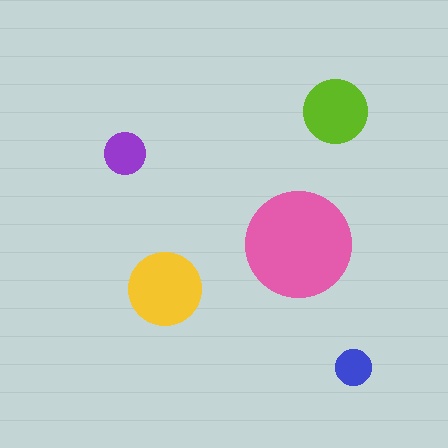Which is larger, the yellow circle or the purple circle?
The yellow one.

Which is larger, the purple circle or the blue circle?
The purple one.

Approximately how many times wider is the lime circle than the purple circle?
About 1.5 times wider.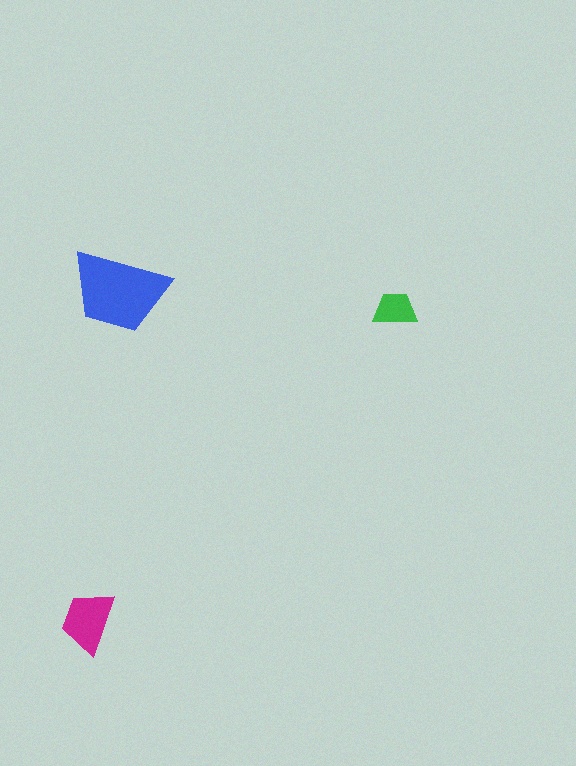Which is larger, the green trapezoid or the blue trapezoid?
The blue one.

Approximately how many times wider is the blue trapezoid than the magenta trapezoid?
About 1.5 times wider.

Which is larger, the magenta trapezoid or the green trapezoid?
The magenta one.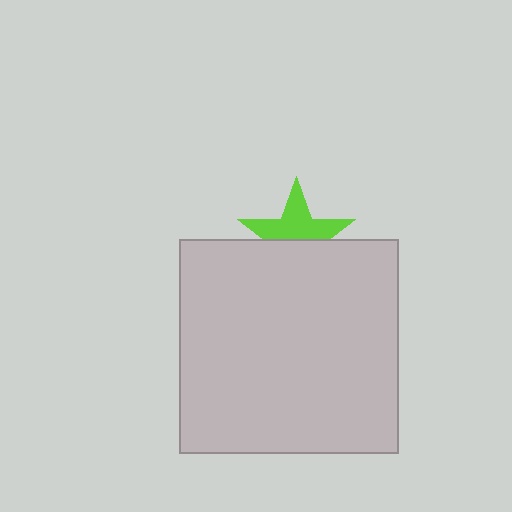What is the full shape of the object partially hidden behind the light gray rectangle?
The partially hidden object is a lime star.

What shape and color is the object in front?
The object in front is a light gray rectangle.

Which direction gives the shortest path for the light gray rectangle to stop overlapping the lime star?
Moving down gives the shortest separation.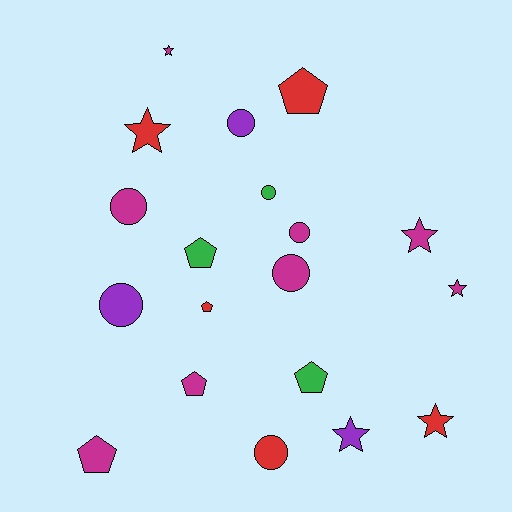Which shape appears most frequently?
Circle, with 7 objects.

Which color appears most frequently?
Magenta, with 8 objects.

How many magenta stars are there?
There are 3 magenta stars.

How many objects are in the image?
There are 19 objects.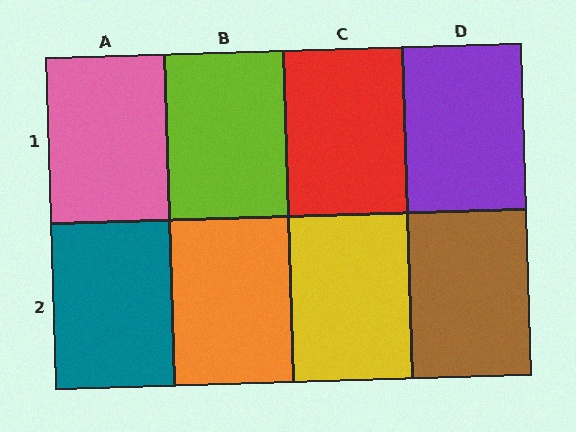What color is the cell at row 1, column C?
Red.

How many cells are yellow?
1 cell is yellow.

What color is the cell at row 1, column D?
Purple.